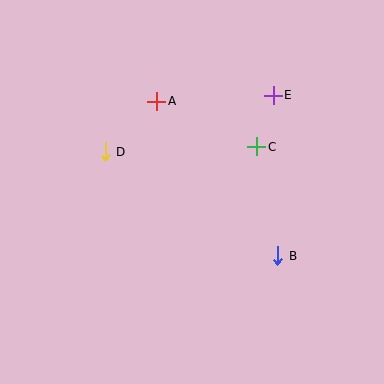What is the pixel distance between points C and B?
The distance between C and B is 111 pixels.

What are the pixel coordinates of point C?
Point C is at (257, 147).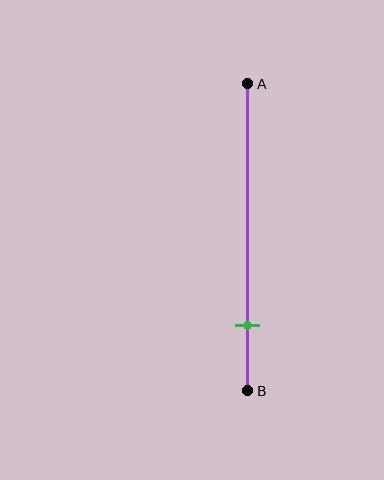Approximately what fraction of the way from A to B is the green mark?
The green mark is approximately 80% of the way from A to B.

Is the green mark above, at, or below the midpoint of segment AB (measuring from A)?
The green mark is below the midpoint of segment AB.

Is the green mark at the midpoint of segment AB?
No, the mark is at about 80% from A, not at the 50% midpoint.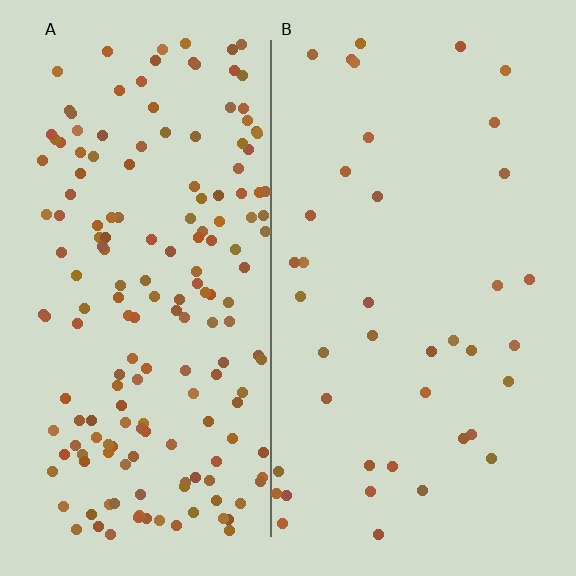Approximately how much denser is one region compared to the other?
Approximately 4.4× — region A over region B.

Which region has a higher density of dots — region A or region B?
A (the left).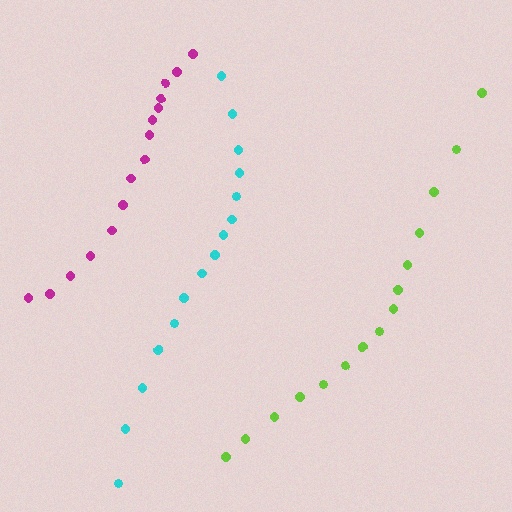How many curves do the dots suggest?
There are 3 distinct paths.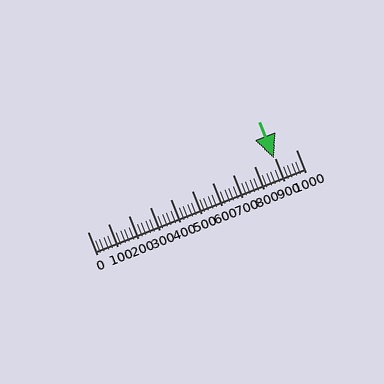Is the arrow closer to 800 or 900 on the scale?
The arrow is closer to 900.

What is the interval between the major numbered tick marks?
The major tick marks are spaced 100 units apart.